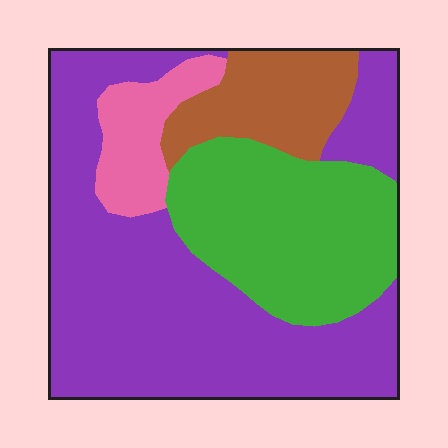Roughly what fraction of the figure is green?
Green covers 26% of the figure.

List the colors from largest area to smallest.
From largest to smallest: purple, green, brown, pink.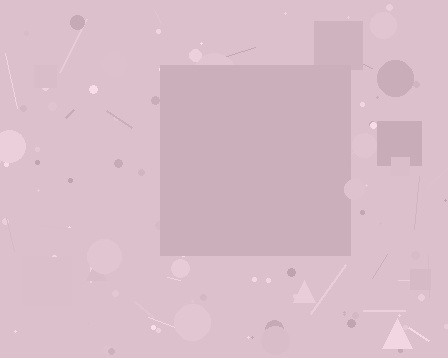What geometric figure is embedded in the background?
A square is embedded in the background.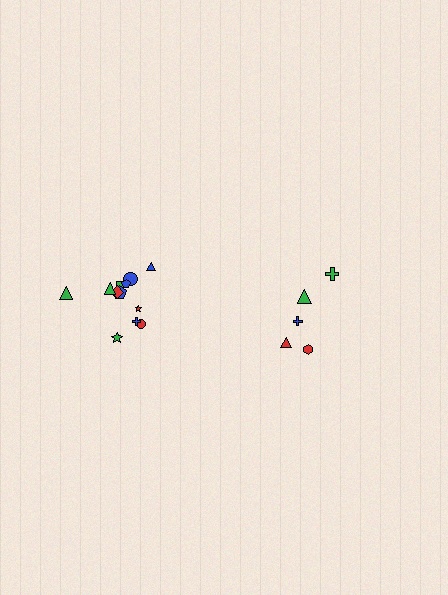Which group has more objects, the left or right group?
The left group.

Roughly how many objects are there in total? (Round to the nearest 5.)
Roughly 15 objects in total.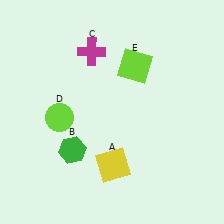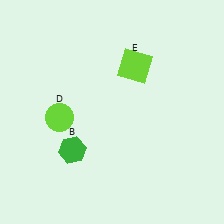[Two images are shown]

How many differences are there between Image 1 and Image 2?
There are 2 differences between the two images.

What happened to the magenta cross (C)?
The magenta cross (C) was removed in Image 2. It was in the top-left area of Image 1.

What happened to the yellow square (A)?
The yellow square (A) was removed in Image 2. It was in the bottom-right area of Image 1.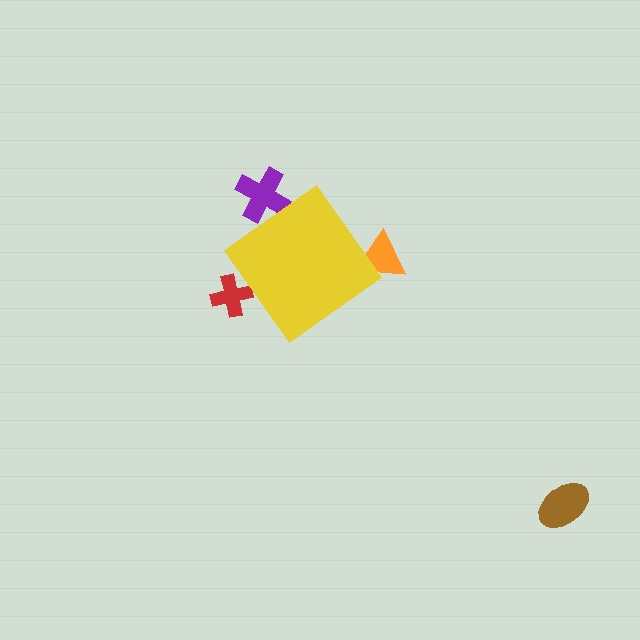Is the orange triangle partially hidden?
Yes, the orange triangle is partially hidden behind the yellow diamond.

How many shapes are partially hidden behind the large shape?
3 shapes are partially hidden.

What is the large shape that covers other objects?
A yellow diamond.